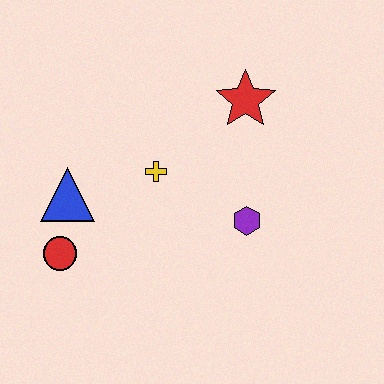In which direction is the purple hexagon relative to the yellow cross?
The purple hexagon is to the right of the yellow cross.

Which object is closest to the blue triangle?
The red circle is closest to the blue triangle.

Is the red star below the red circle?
No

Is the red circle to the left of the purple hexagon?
Yes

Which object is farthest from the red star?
The red circle is farthest from the red star.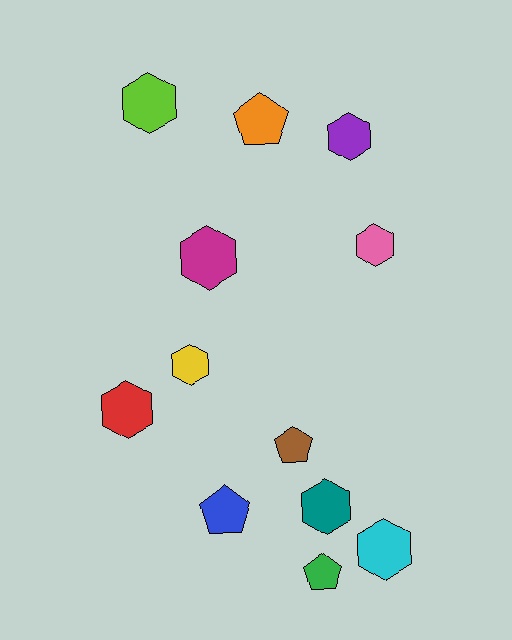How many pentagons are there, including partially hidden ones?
There are 4 pentagons.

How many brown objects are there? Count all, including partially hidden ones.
There is 1 brown object.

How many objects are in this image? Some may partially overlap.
There are 12 objects.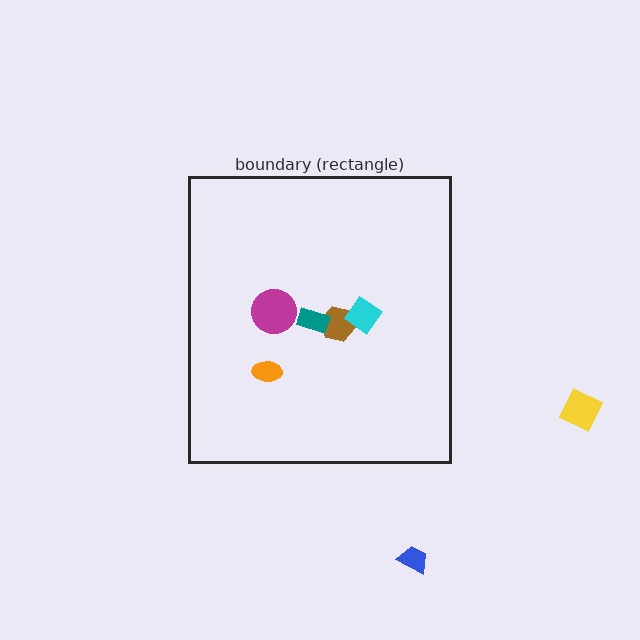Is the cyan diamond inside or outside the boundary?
Inside.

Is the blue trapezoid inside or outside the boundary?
Outside.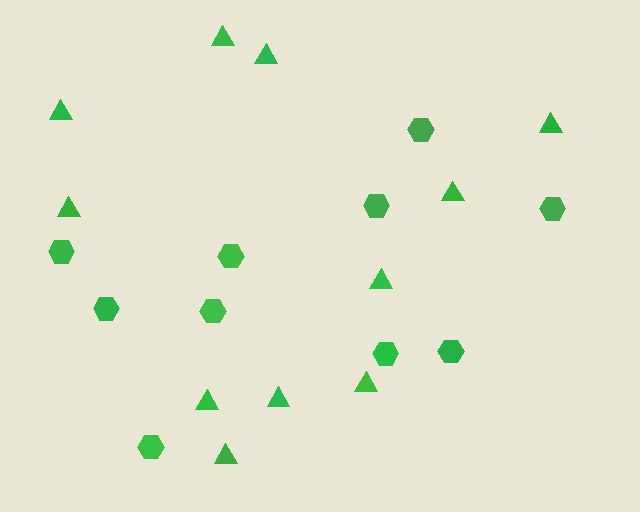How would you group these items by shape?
There are 2 groups: one group of hexagons (10) and one group of triangles (11).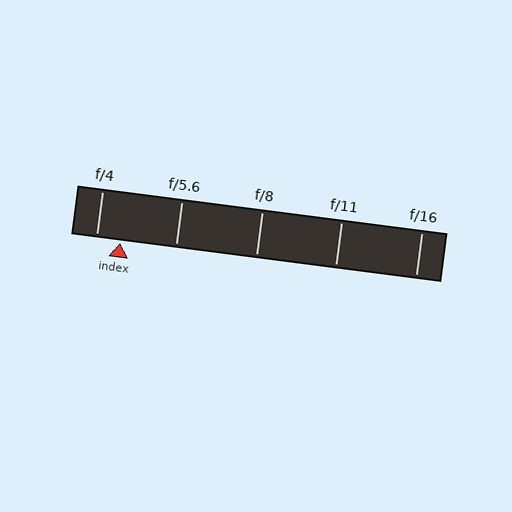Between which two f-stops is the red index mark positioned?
The index mark is between f/4 and f/5.6.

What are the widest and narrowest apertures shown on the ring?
The widest aperture shown is f/4 and the narrowest is f/16.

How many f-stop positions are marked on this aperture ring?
There are 5 f-stop positions marked.